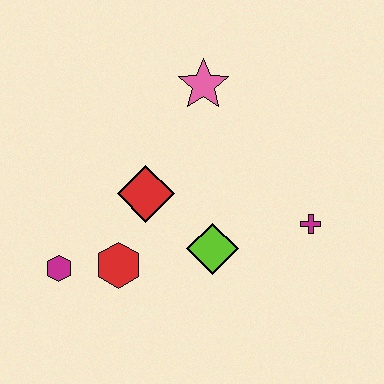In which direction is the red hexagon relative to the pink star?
The red hexagon is below the pink star.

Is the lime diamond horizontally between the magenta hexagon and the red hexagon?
No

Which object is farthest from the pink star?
The magenta hexagon is farthest from the pink star.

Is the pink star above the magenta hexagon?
Yes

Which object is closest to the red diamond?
The red hexagon is closest to the red diamond.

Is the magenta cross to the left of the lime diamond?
No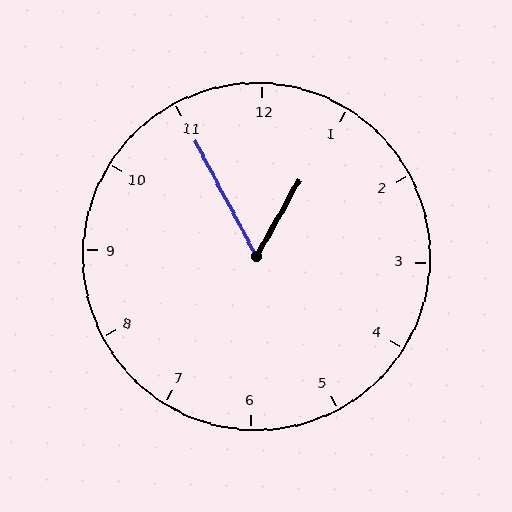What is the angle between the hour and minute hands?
Approximately 58 degrees.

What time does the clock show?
12:55.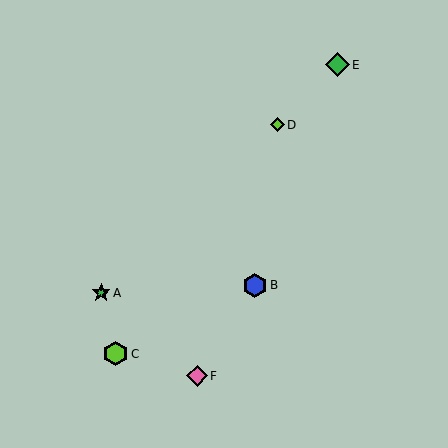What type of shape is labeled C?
Shape C is a lime hexagon.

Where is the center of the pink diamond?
The center of the pink diamond is at (197, 376).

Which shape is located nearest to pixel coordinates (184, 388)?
The pink diamond (labeled F) at (197, 376) is nearest to that location.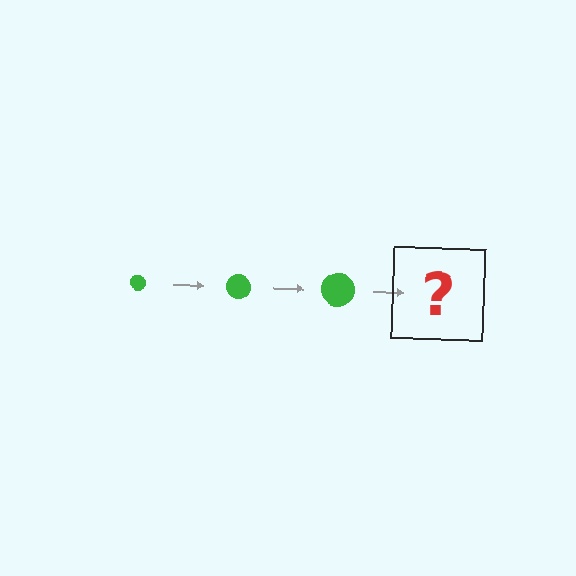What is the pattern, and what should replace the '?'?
The pattern is that the circle gets progressively larger each step. The '?' should be a green circle, larger than the previous one.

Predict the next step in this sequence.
The next step is a green circle, larger than the previous one.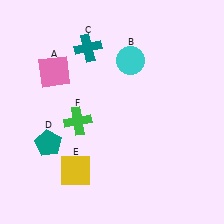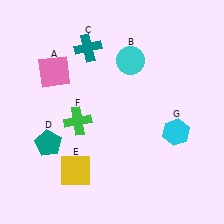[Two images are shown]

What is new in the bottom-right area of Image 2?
A cyan hexagon (G) was added in the bottom-right area of Image 2.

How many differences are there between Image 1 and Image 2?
There is 1 difference between the two images.